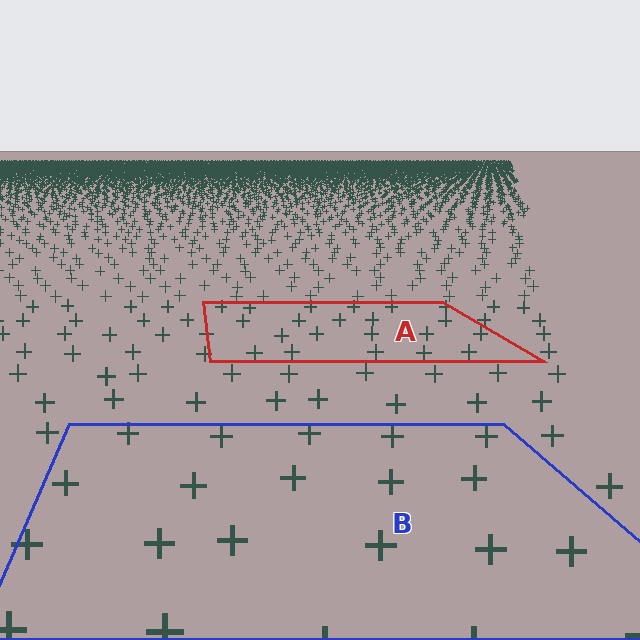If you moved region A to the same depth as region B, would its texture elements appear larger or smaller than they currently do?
They would appear larger. At a closer depth, the same texture elements are projected at a bigger on-screen size.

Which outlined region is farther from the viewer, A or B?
Region A is farther from the viewer — the texture elements inside it appear smaller and more densely packed.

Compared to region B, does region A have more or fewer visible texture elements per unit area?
Region A has more texture elements per unit area — they are packed more densely because it is farther away.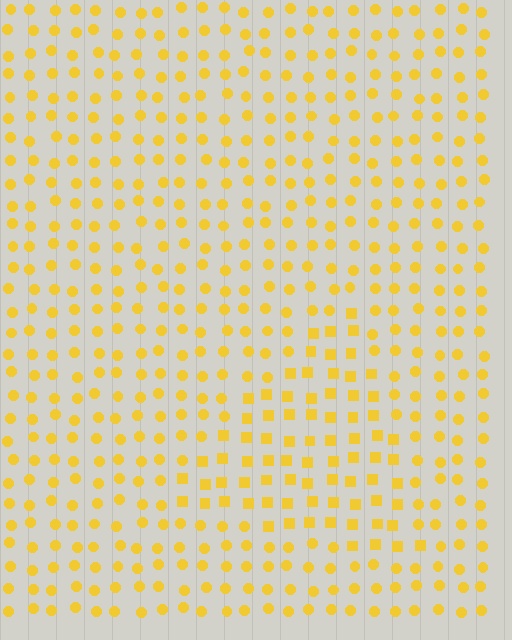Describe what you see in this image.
The image is filled with small yellow elements arranged in a uniform grid. A triangle-shaped region contains squares, while the surrounding area contains circles. The boundary is defined purely by the change in element shape.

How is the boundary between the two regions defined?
The boundary is defined by a change in element shape: squares inside vs. circles outside. All elements share the same color and spacing.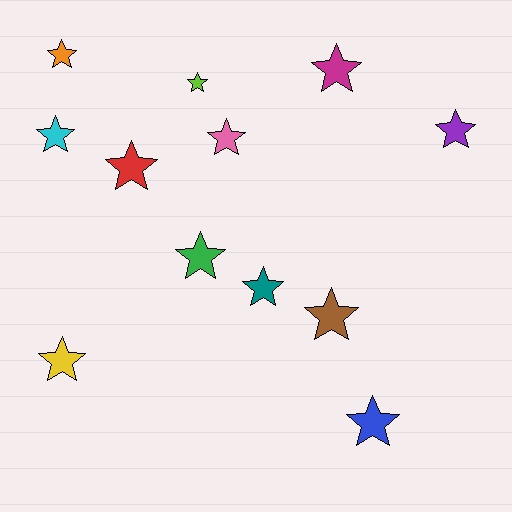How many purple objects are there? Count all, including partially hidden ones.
There is 1 purple object.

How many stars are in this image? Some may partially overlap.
There are 12 stars.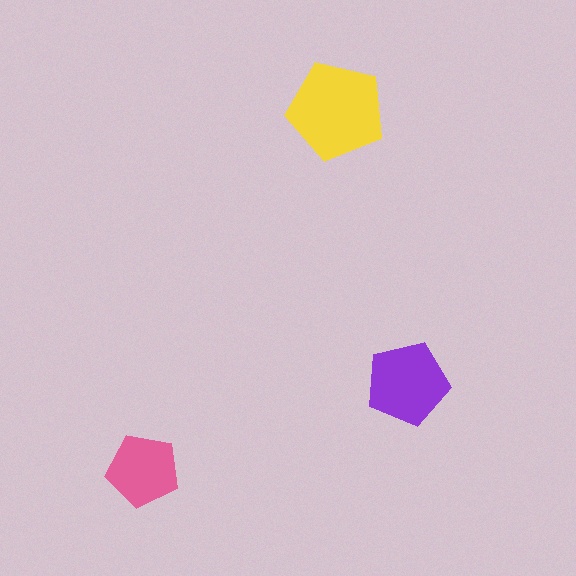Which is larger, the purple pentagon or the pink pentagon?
The purple one.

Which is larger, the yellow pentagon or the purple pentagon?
The yellow one.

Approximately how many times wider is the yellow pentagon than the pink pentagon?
About 1.5 times wider.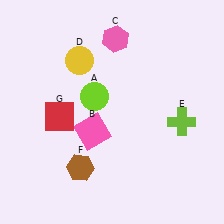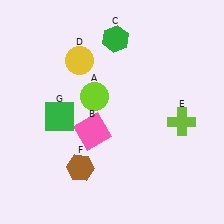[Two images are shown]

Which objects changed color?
C changed from pink to green. G changed from red to green.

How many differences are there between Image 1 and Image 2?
There are 2 differences between the two images.